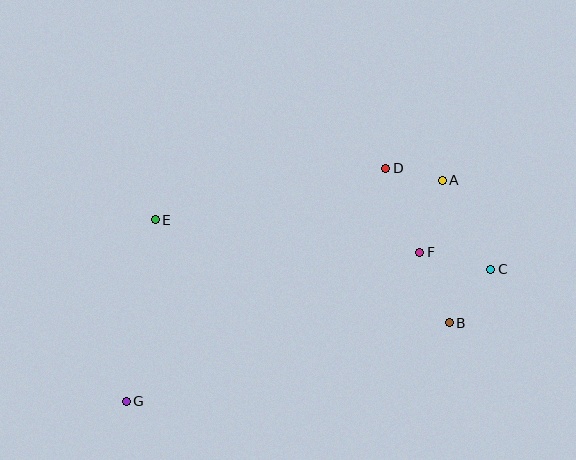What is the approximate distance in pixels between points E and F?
The distance between E and F is approximately 266 pixels.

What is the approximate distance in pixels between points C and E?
The distance between C and E is approximately 339 pixels.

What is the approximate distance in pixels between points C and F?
The distance between C and F is approximately 73 pixels.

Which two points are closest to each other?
Points A and D are closest to each other.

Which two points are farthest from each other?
Points C and G are farthest from each other.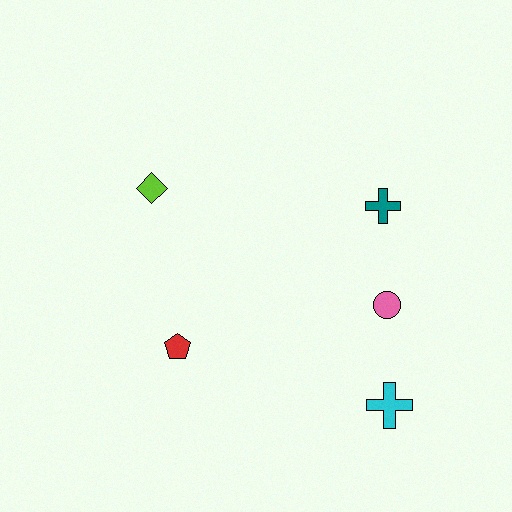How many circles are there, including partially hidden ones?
There is 1 circle.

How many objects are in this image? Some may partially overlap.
There are 5 objects.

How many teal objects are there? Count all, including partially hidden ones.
There is 1 teal object.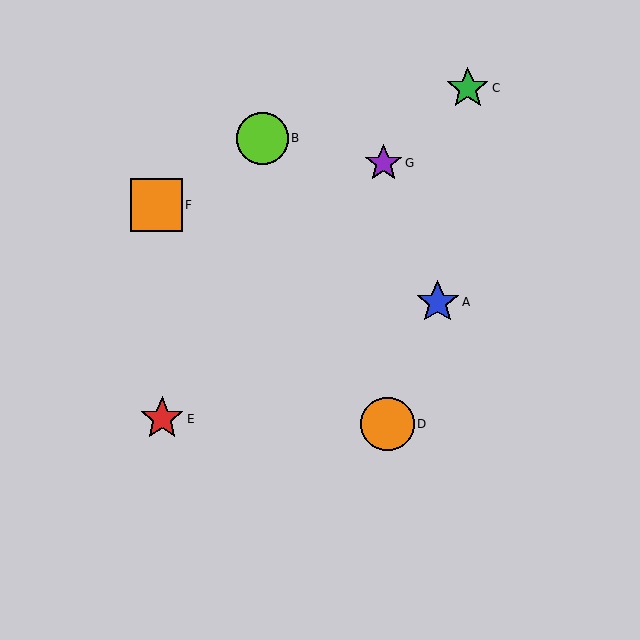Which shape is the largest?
The orange circle (labeled D) is the largest.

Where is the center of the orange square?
The center of the orange square is at (156, 205).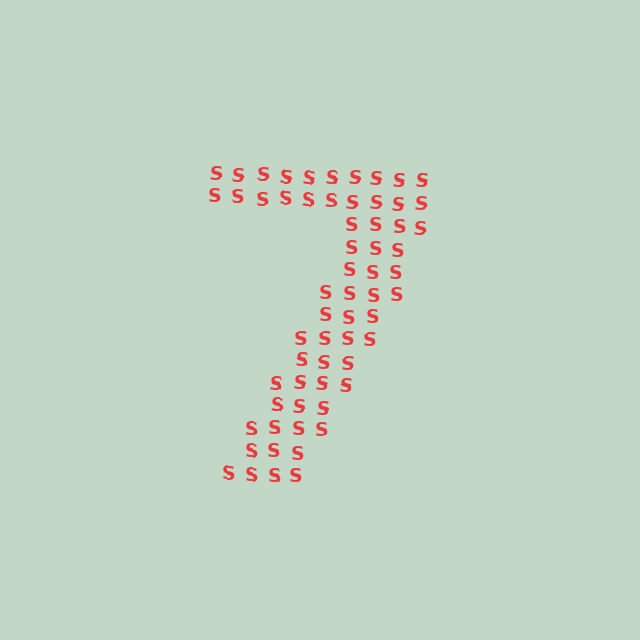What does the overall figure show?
The overall figure shows the digit 7.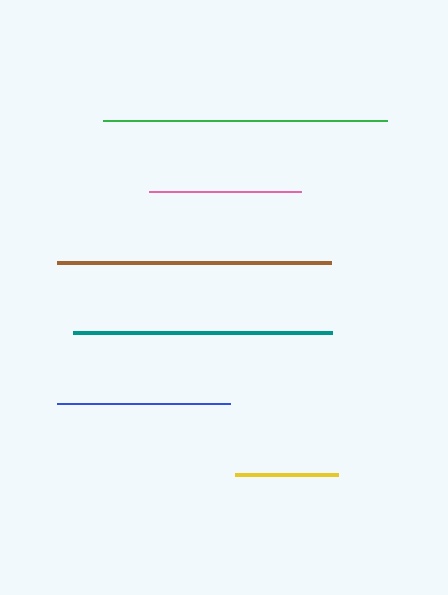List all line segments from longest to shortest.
From longest to shortest: green, brown, teal, blue, pink, yellow.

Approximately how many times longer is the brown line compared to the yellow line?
The brown line is approximately 2.7 times the length of the yellow line.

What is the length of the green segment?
The green segment is approximately 284 pixels long.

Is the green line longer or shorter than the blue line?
The green line is longer than the blue line.